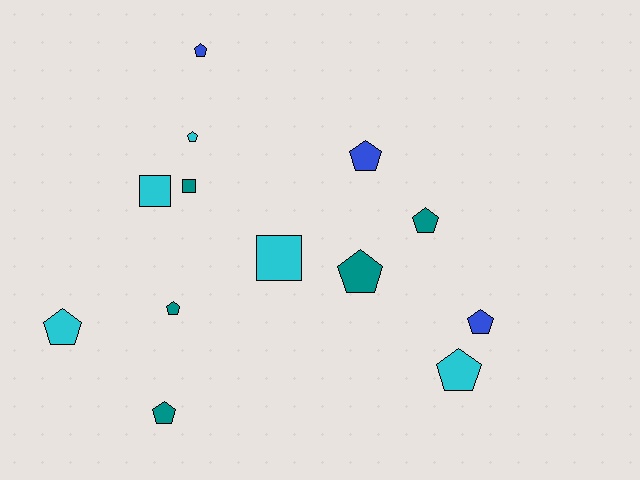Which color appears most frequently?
Cyan, with 5 objects.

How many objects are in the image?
There are 13 objects.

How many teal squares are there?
There is 1 teal square.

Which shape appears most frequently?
Pentagon, with 10 objects.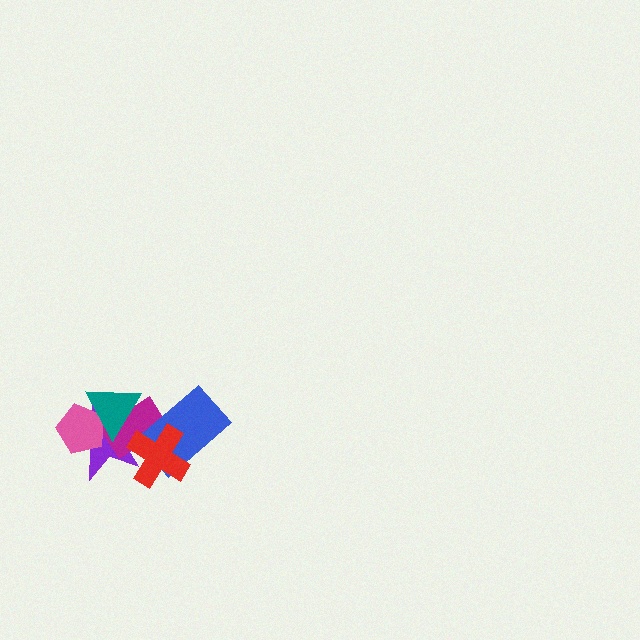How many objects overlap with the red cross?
3 objects overlap with the red cross.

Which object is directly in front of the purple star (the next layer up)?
The magenta rectangle is directly in front of the purple star.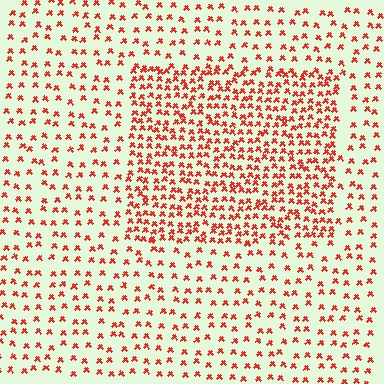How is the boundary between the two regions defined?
The boundary is defined by a change in element density (approximately 2.1x ratio). All elements are the same color, size, and shape.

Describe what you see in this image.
The image contains small red elements arranged at two different densities. A rectangle-shaped region is visible where the elements are more densely packed than the surrounding area.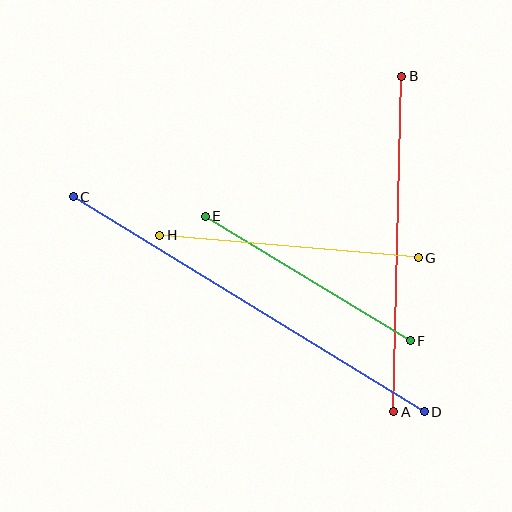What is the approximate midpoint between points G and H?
The midpoint is at approximately (289, 247) pixels.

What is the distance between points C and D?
The distance is approximately 412 pixels.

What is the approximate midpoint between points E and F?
The midpoint is at approximately (308, 279) pixels.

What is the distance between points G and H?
The distance is approximately 260 pixels.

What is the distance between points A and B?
The distance is approximately 335 pixels.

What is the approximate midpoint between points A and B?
The midpoint is at approximately (398, 244) pixels.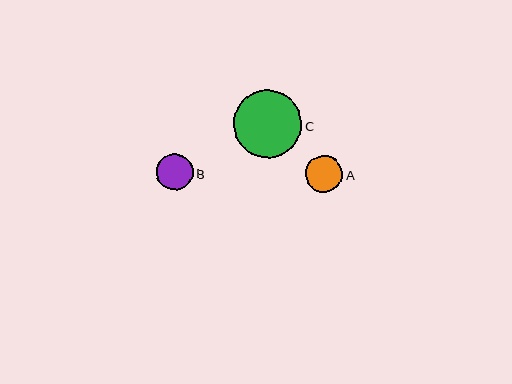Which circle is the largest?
Circle C is the largest with a size of approximately 68 pixels.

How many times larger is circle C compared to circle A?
Circle C is approximately 1.8 times the size of circle A.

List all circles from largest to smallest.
From largest to smallest: C, A, B.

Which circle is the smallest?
Circle B is the smallest with a size of approximately 36 pixels.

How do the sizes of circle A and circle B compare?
Circle A and circle B are approximately the same size.